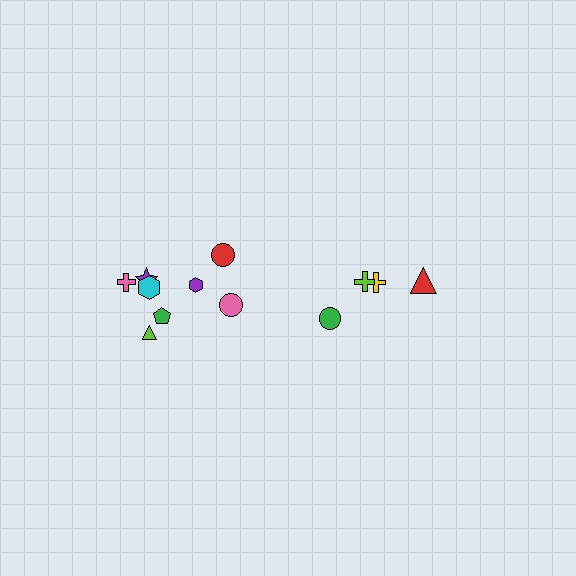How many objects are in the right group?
There are 4 objects.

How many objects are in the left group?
There are 8 objects.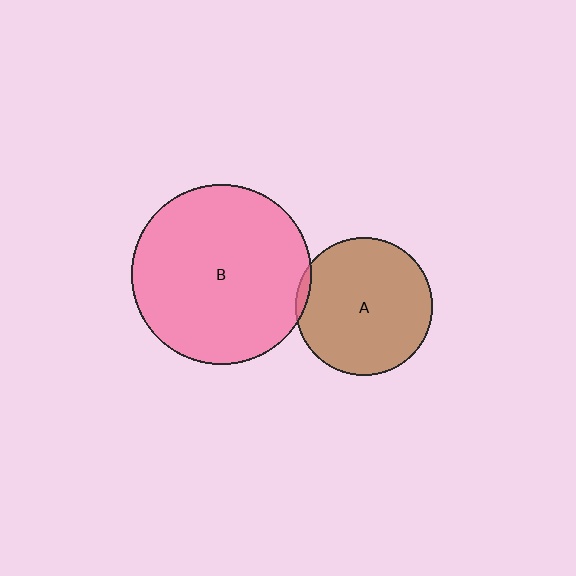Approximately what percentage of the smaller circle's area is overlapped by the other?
Approximately 5%.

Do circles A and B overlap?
Yes.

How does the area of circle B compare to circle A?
Approximately 1.7 times.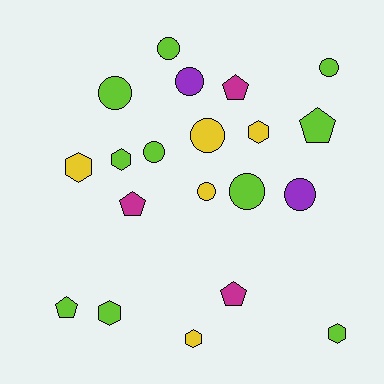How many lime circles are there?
There are 5 lime circles.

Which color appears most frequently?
Lime, with 10 objects.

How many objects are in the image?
There are 20 objects.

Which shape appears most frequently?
Circle, with 9 objects.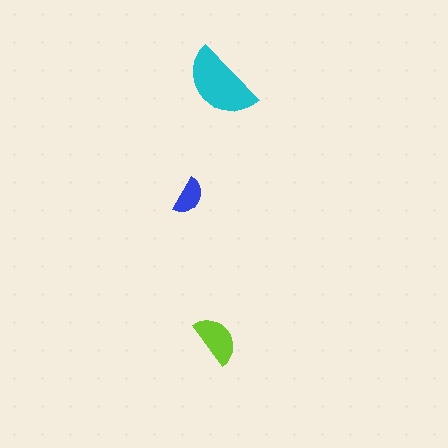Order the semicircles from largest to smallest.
the cyan one, the lime one, the blue one.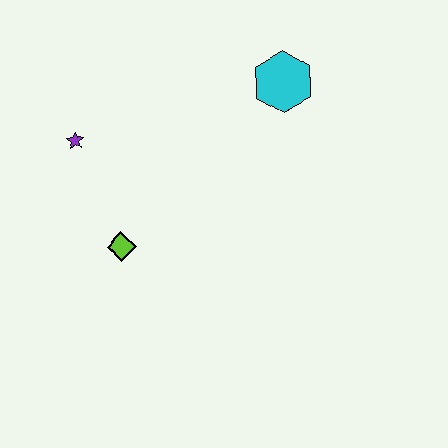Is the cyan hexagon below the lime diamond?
No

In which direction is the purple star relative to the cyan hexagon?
The purple star is to the left of the cyan hexagon.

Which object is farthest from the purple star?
The cyan hexagon is farthest from the purple star.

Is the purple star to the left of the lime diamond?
Yes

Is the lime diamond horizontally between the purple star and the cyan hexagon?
Yes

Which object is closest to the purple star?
The lime diamond is closest to the purple star.